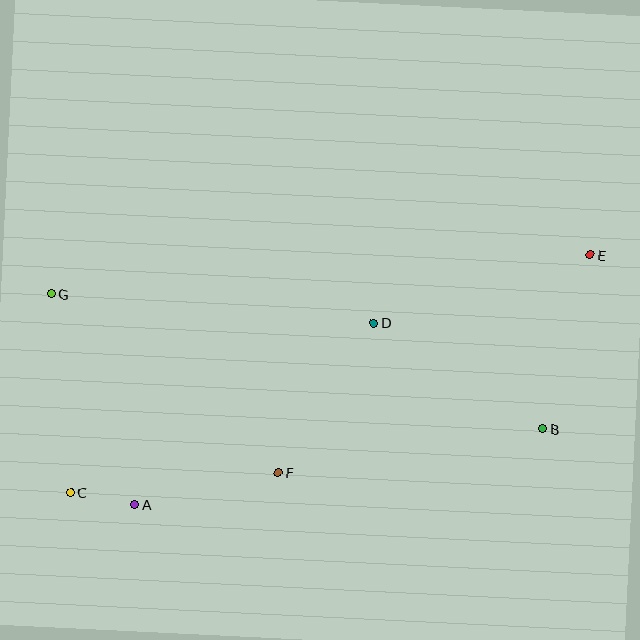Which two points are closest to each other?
Points A and C are closest to each other.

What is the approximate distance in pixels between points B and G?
The distance between B and G is approximately 510 pixels.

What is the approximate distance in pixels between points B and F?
The distance between B and F is approximately 268 pixels.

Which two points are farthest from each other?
Points C and E are farthest from each other.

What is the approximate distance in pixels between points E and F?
The distance between E and F is approximately 380 pixels.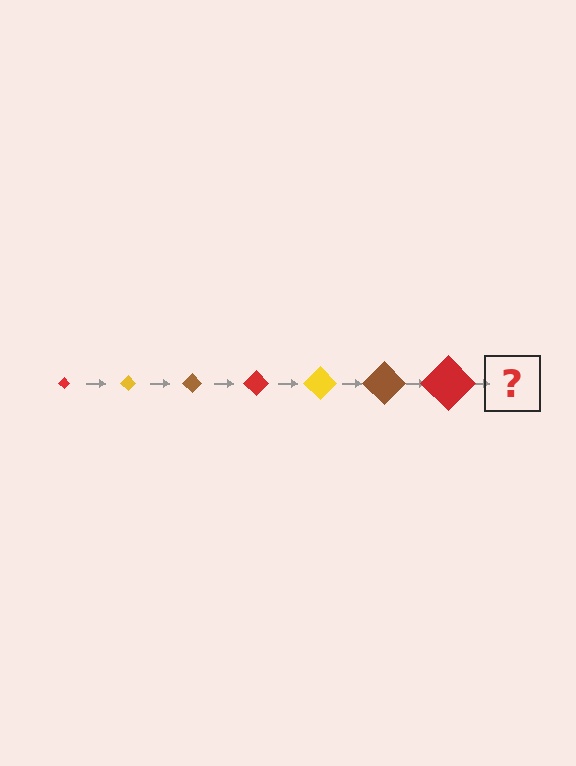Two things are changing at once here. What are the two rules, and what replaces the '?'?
The two rules are that the diamond grows larger each step and the color cycles through red, yellow, and brown. The '?' should be a yellow diamond, larger than the previous one.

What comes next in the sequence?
The next element should be a yellow diamond, larger than the previous one.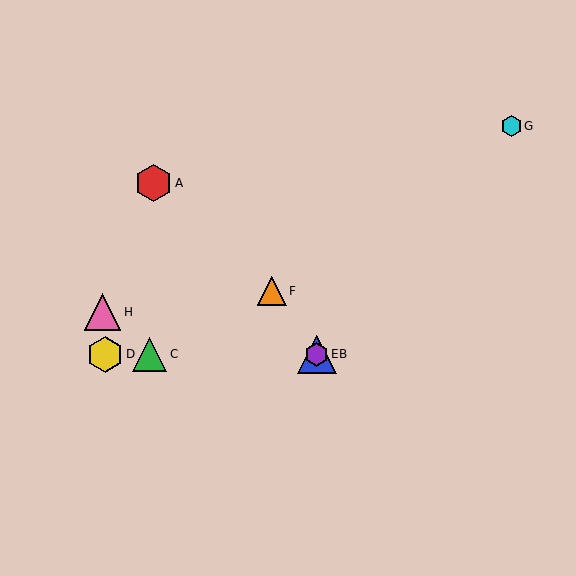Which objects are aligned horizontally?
Objects B, C, D, E are aligned horizontally.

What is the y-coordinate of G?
Object G is at y≈126.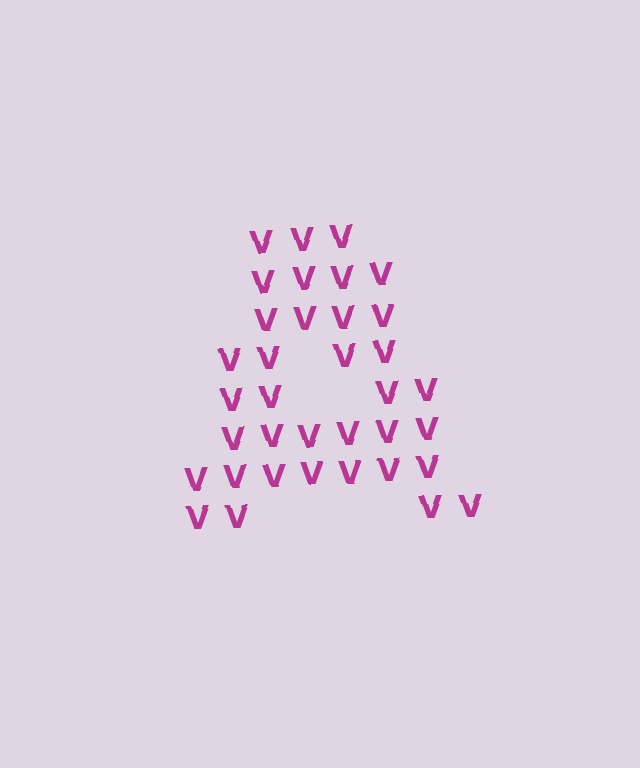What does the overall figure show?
The overall figure shows the letter A.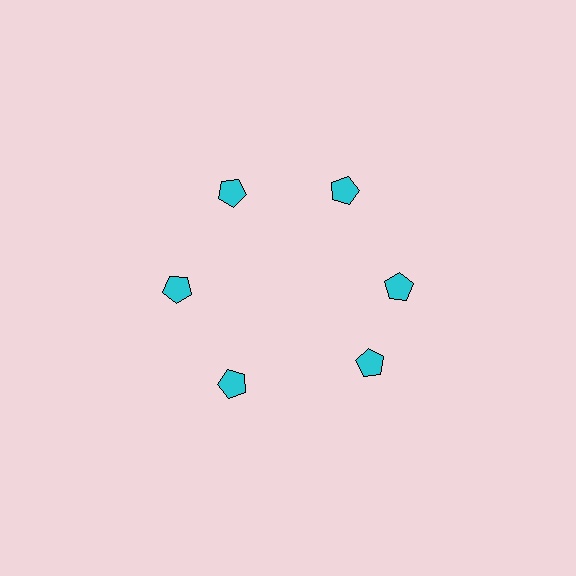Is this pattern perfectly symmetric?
No. The 6 cyan pentagons are arranged in a ring, but one element near the 5 o'clock position is rotated out of alignment along the ring, breaking the 6-fold rotational symmetry.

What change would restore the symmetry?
The symmetry would be restored by rotating it back into even spacing with its neighbors so that all 6 pentagons sit at equal angles and equal distance from the center.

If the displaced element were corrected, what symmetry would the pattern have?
It would have 6-fold rotational symmetry — the pattern would map onto itself every 60 degrees.